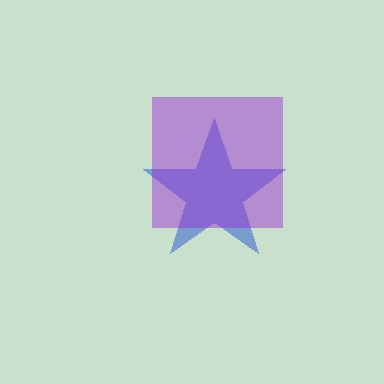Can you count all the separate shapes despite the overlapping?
Yes, there are 2 separate shapes.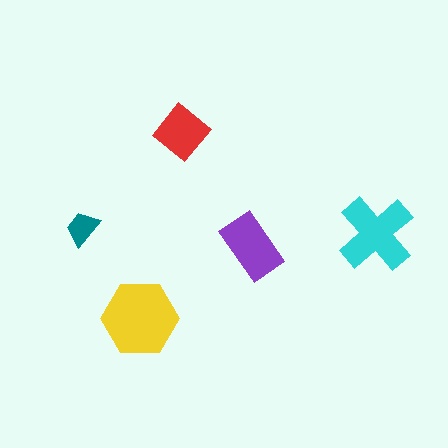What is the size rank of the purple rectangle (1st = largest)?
3rd.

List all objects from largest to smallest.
The yellow hexagon, the cyan cross, the purple rectangle, the red diamond, the teal trapezoid.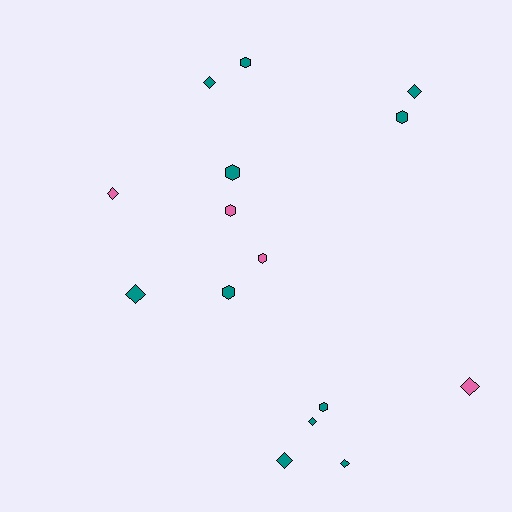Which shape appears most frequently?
Diamond, with 8 objects.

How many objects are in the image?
There are 15 objects.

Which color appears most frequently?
Teal, with 11 objects.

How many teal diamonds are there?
There are 6 teal diamonds.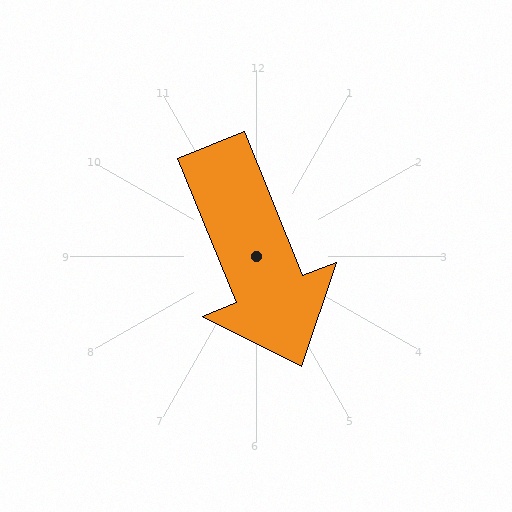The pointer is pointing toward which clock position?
Roughly 5 o'clock.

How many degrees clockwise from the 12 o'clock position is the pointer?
Approximately 158 degrees.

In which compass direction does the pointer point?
South.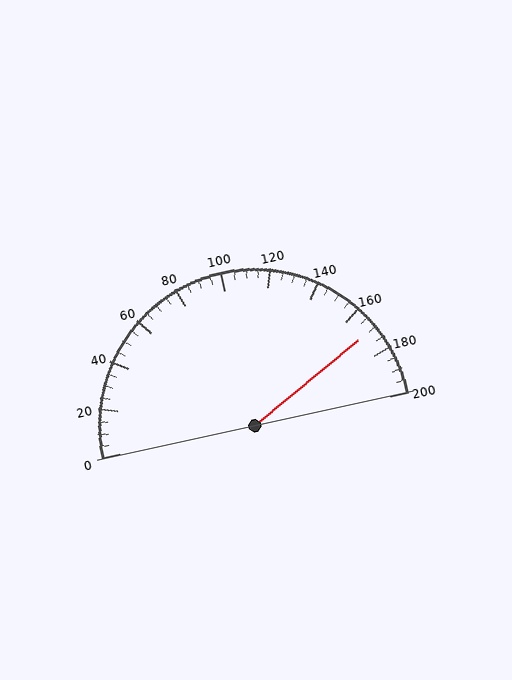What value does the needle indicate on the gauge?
The needle indicates approximately 170.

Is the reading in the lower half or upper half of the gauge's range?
The reading is in the upper half of the range (0 to 200).